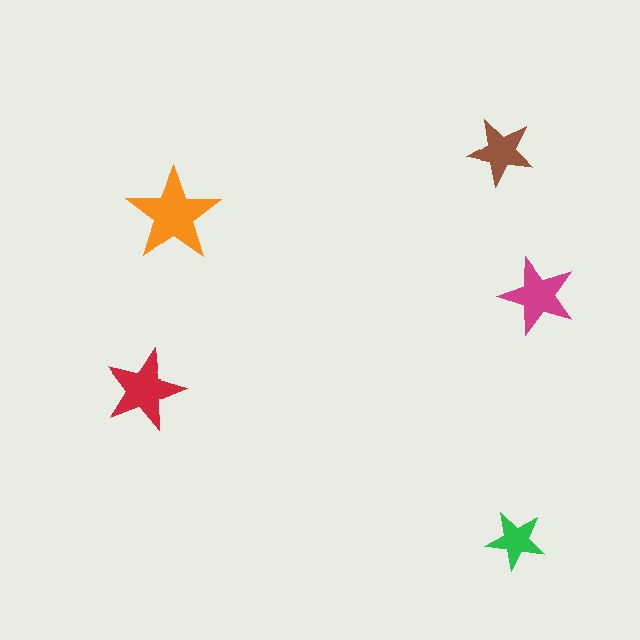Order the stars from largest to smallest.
the orange one, the red one, the magenta one, the brown one, the green one.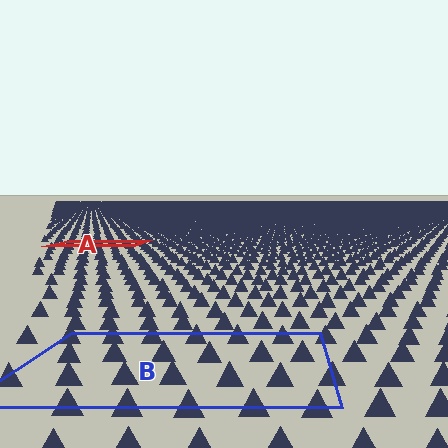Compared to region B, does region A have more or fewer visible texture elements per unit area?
Region A has more texture elements per unit area — they are packed more densely because it is farther away.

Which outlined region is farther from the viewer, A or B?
Region A is farther from the viewer — the texture elements inside it appear smaller and more densely packed.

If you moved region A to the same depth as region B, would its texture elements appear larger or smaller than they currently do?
They would appear larger. At a closer depth, the same texture elements are projected at a bigger on-screen size.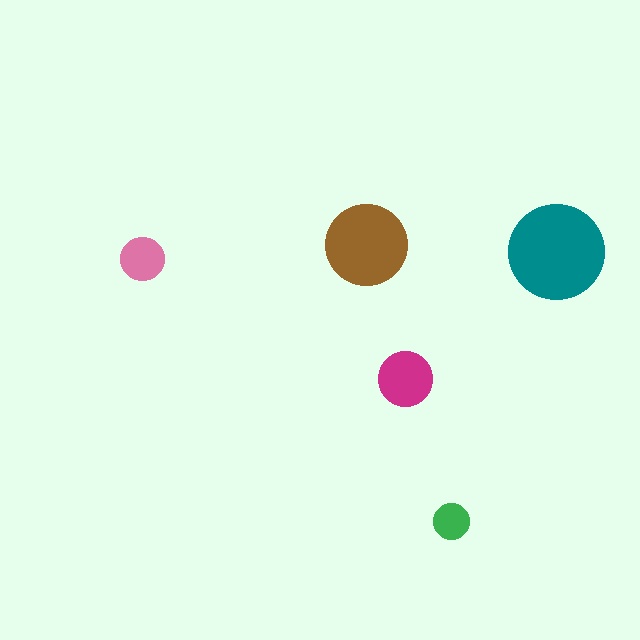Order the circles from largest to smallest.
the teal one, the brown one, the magenta one, the pink one, the green one.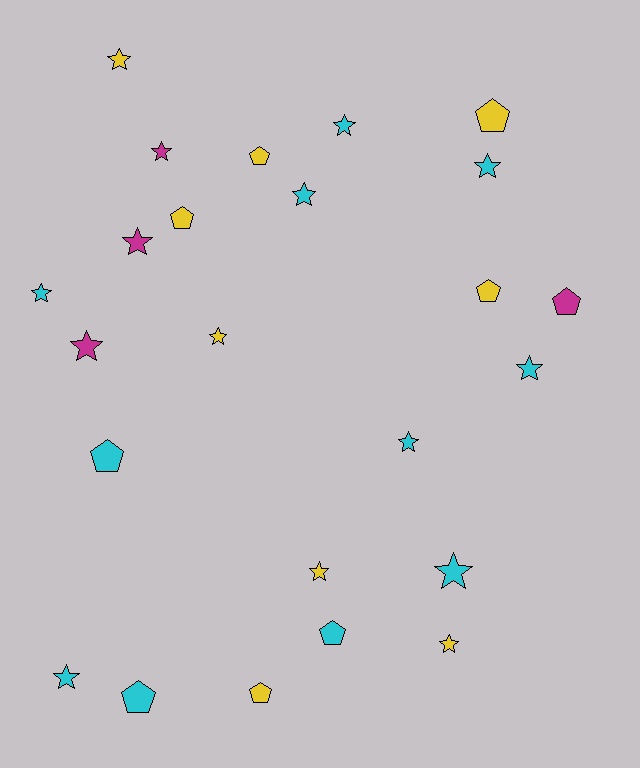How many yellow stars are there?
There are 4 yellow stars.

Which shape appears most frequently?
Star, with 15 objects.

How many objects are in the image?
There are 24 objects.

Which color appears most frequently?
Cyan, with 11 objects.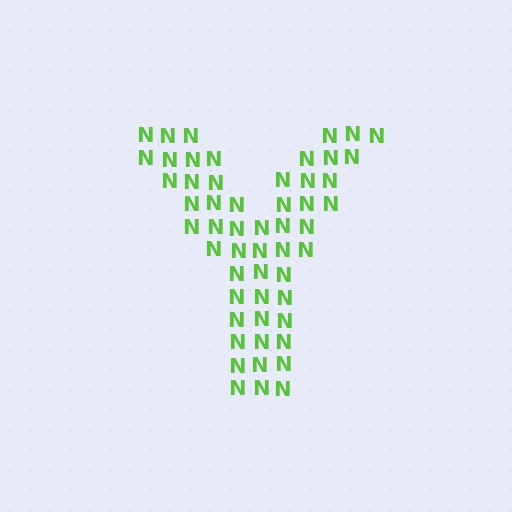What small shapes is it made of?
It is made of small letter N's.